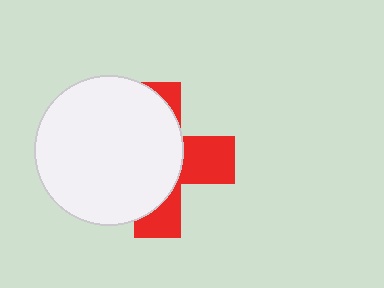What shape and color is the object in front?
The object in front is a white circle.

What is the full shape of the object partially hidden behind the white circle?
The partially hidden object is a red cross.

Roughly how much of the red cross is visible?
A small part of it is visible (roughly 38%).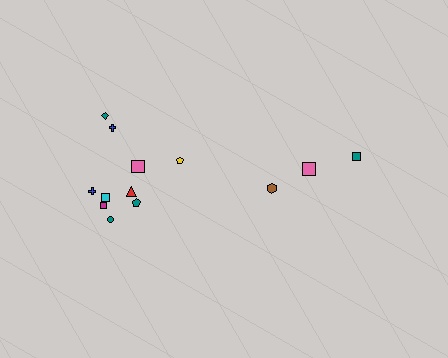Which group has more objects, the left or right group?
The left group.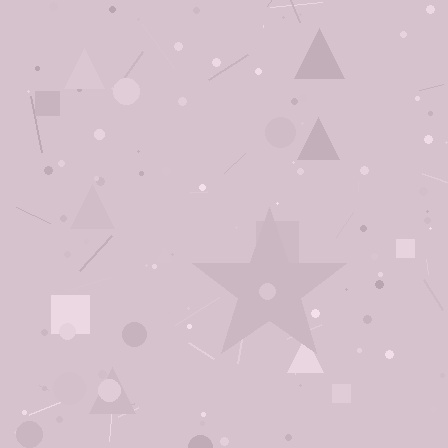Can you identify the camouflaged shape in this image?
The camouflaged shape is a star.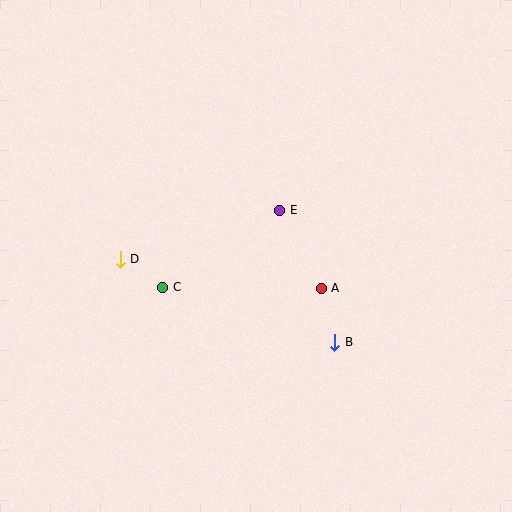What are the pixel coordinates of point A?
Point A is at (321, 288).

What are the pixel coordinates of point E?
Point E is at (280, 210).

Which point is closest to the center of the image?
Point E at (280, 210) is closest to the center.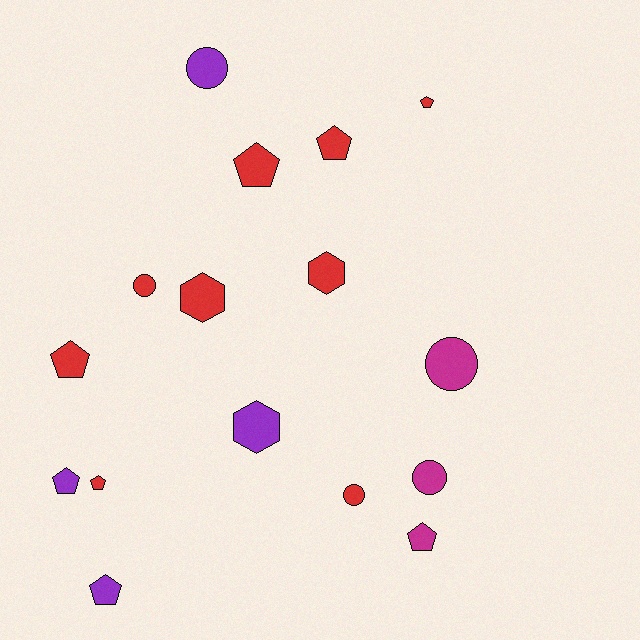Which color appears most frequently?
Red, with 9 objects.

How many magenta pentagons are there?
There is 1 magenta pentagon.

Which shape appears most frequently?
Pentagon, with 8 objects.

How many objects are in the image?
There are 16 objects.